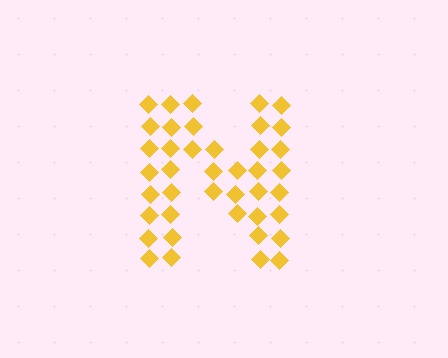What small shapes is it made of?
It is made of small diamonds.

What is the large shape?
The large shape is the letter N.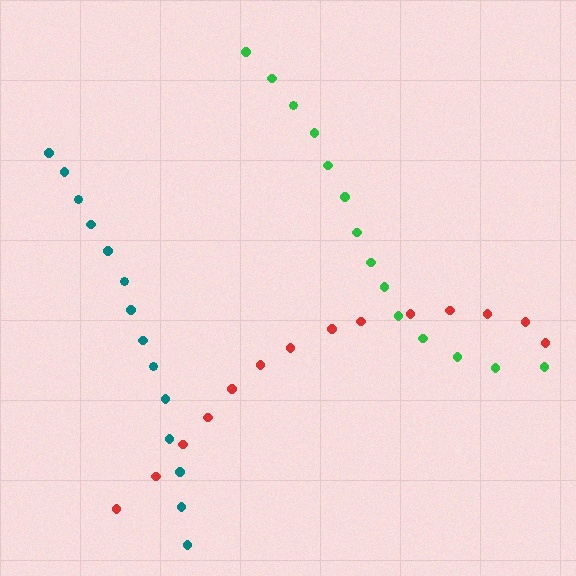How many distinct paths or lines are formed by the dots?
There are 3 distinct paths.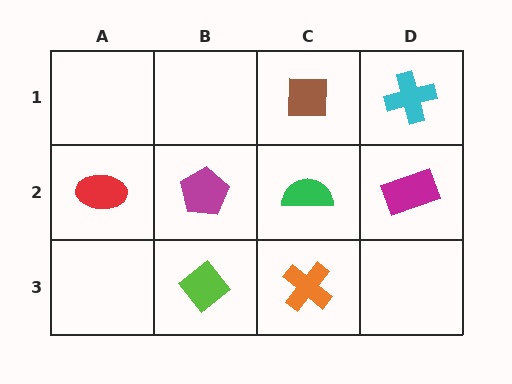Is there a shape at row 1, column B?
No, that cell is empty.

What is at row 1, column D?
A cyan cross.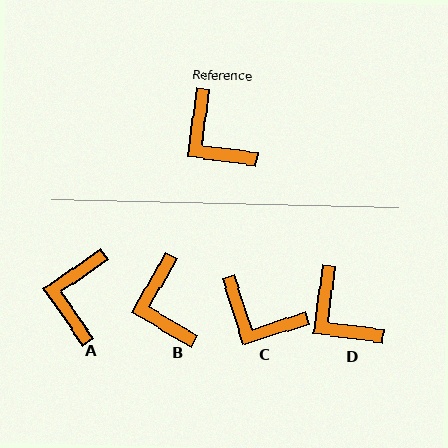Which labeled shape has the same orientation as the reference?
D.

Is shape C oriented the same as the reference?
No, it is off by about 25 degrees.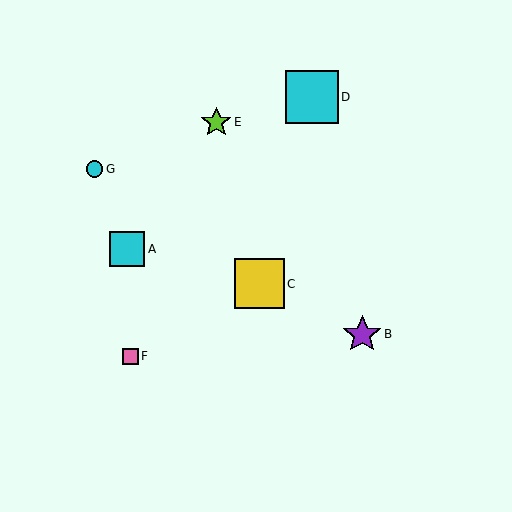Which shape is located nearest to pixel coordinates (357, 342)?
The purple star (labeled B) at (362, 334) is nearest to that location.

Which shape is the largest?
The cyan square (labeled D) is the largest.